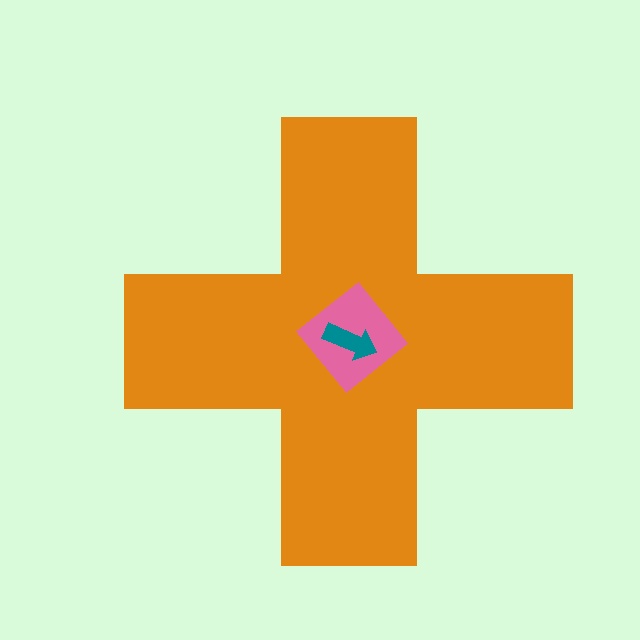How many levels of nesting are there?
3.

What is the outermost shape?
The orange cross.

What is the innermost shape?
The teal arrow.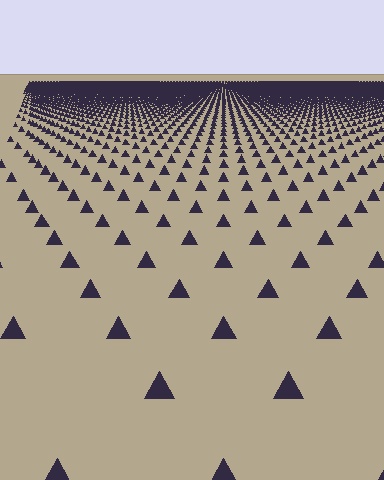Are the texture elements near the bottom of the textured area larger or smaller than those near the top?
Larger. Near the bottom, elements are closer to the viewer and appear at a bigger on-screen size.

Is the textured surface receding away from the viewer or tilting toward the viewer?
The surface is receding away from the viewer. Texture elements get smaller and denser toward the top.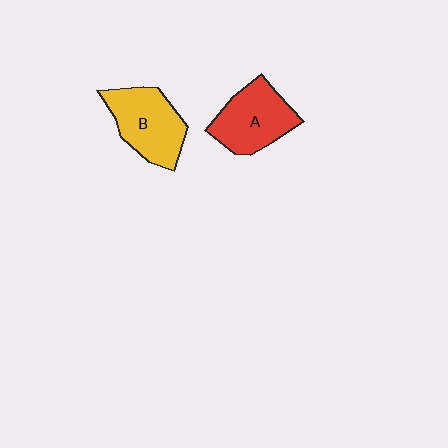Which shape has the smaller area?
Shape A (red).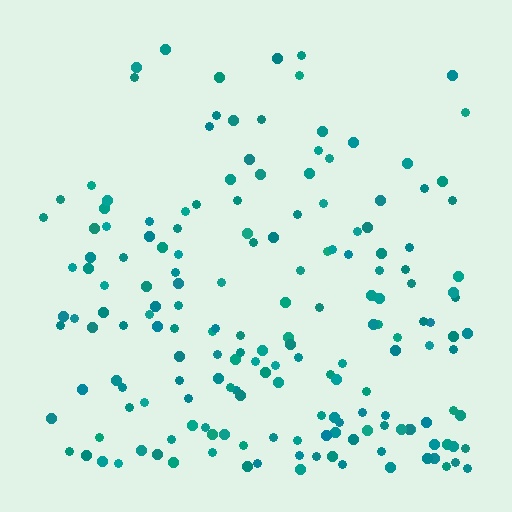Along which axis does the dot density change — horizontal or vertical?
Vertical.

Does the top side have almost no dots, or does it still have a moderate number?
Still a moderate number, just noticeably fewer than the bottom.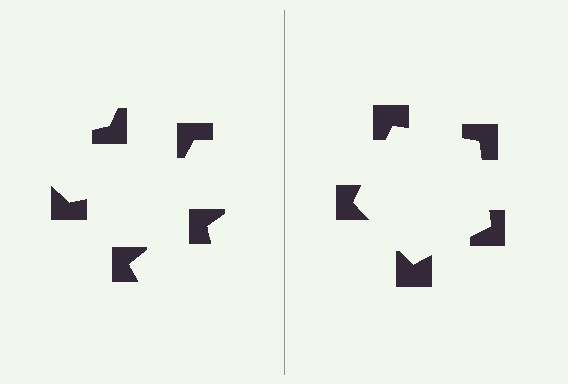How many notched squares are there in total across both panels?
10 — 5 on each side.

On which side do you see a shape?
An illusory pentagon appears on the right side. On the left side the wedge cuts are rotated, so no coherent shape forms.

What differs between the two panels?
The notched squares are positioned identically on both sides; only the wedge orientations differ. On the right they align to a pentagon; on the left they are misaligned.